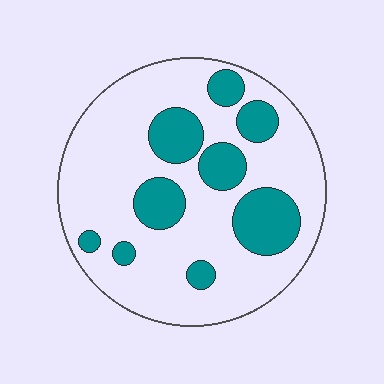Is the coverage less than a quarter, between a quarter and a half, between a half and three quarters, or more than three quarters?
Between a quarter and a half.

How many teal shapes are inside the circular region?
9.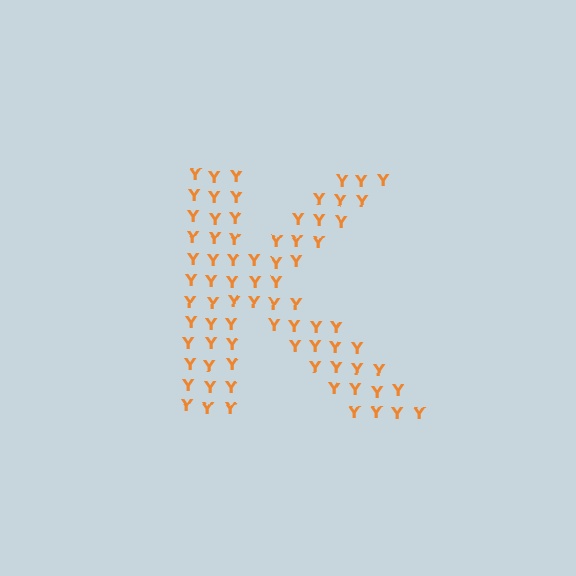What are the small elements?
The small elements are letter Y's.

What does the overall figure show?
The overall figure shows the letter K.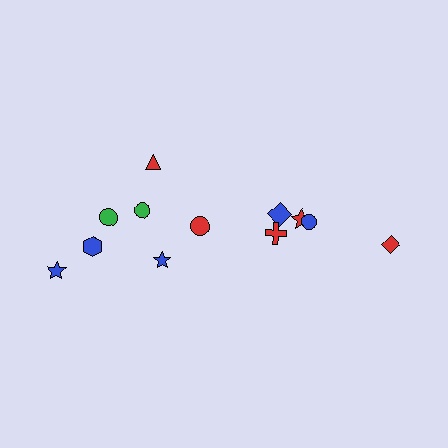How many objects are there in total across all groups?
There are 12 objects.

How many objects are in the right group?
There are 5 objects.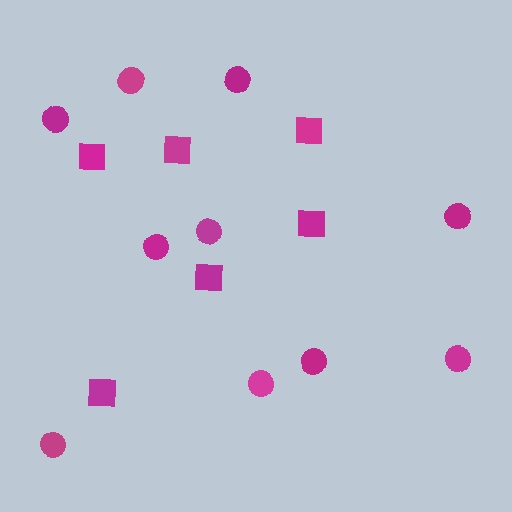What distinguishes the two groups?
There are 2 groups: one group of squares (6) and one group of circles (10).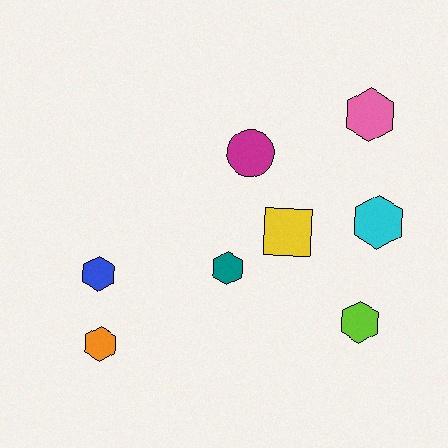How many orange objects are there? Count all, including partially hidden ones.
There is 1 orange object.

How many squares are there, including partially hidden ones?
There is 1 square.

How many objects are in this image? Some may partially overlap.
There are 8 objects.